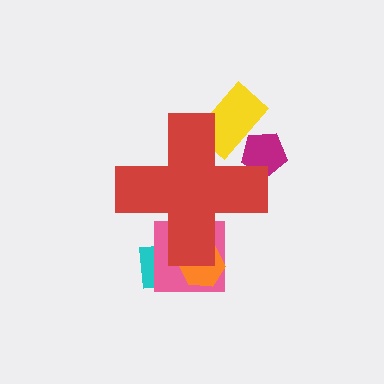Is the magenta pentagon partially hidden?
Yes, the magenta pentagon is partially hidden behind the red cross.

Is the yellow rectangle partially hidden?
Yes, the yellow rectangle is partially hidden behind the red cross.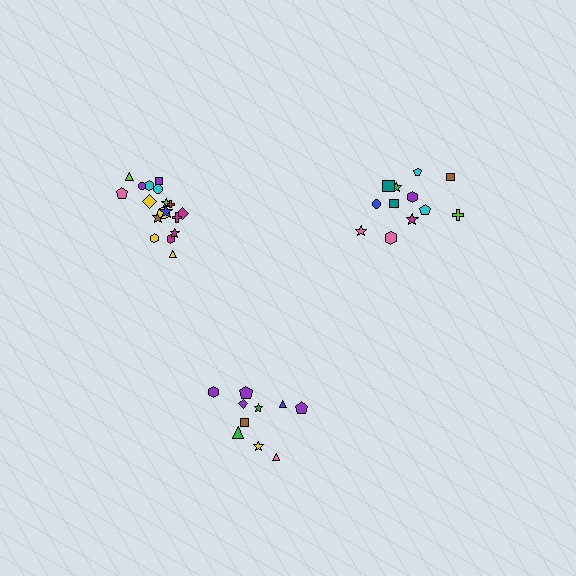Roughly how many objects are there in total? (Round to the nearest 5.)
Roughly 40 objects in total.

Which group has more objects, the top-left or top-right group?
The top-left group.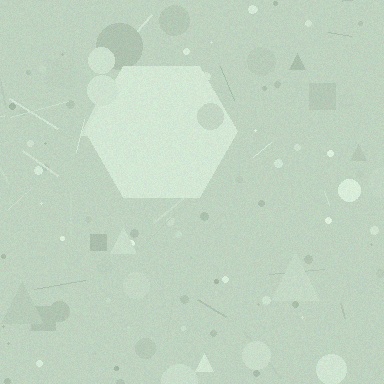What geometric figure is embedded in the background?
A hexagon is embedded in the background.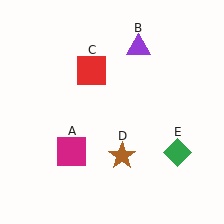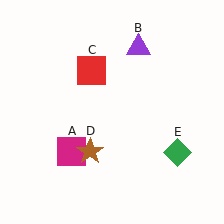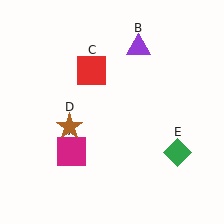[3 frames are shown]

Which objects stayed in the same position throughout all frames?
Magenta square (object A) and purple triangle (object B) and red square (object C) and green diamond (object E) remained stationary.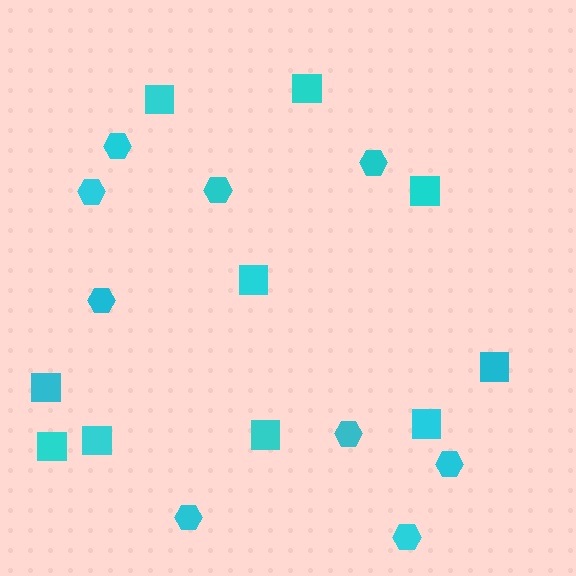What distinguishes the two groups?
There are 2 groups: one group of squares (10) and one group of hexagons (9).